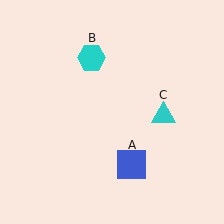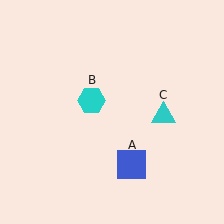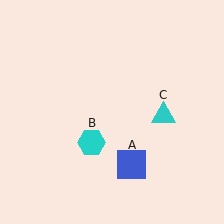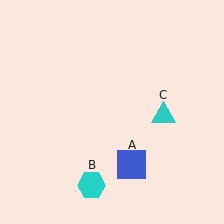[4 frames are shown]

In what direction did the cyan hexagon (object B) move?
The cyan hexagon (object B) moved down.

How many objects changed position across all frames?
1 object changed position: cyan hexagon (object B).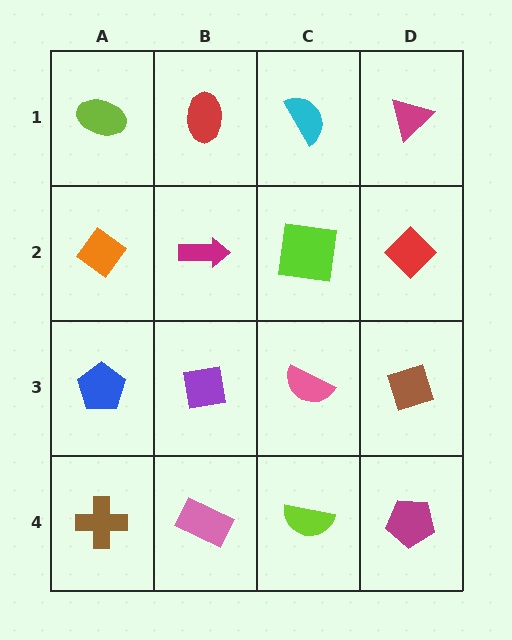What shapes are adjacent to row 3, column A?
An orange diamond (row 2, column A), a brown cross (row 4, column A), a purple square (row 3, column B).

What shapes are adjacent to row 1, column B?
A magenta arrow (row 2, column B), a lime ellipse (row 1, column A), a cyan semicircle (row 1, column C).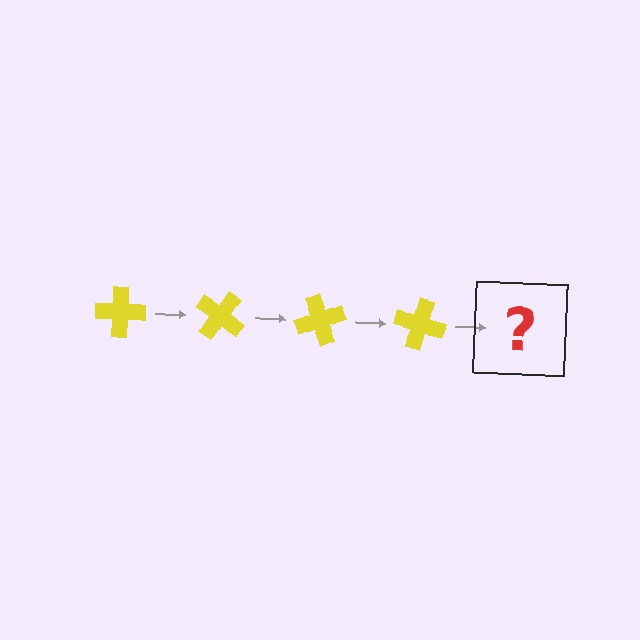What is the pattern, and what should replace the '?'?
The pattern is that the cross rotates 35 degrees each step. The '?' should be a yellow cross rotated 140 degrees.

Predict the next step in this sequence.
The next step is a yellow cross rotated 140 degrees.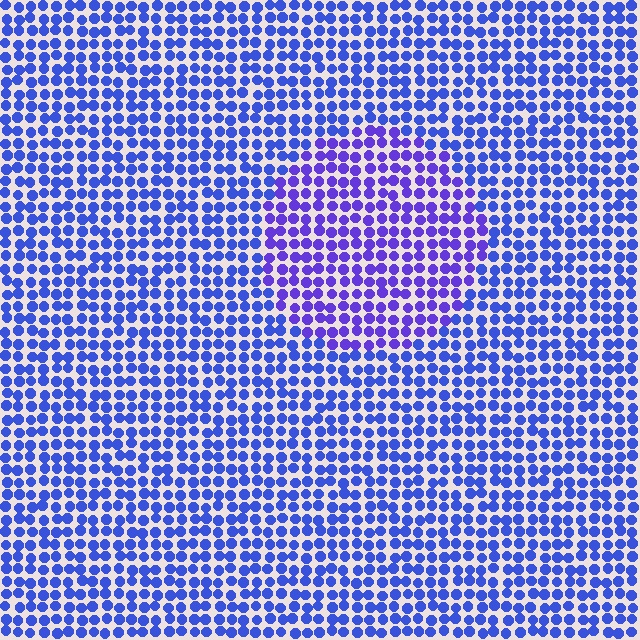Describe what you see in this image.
The image is filled with small blue elements in a uniform arrangement. A circle-shaped region is visible where the elements are tinted to a slightly different hue, forming a subtle color boundary.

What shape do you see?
I see a circle.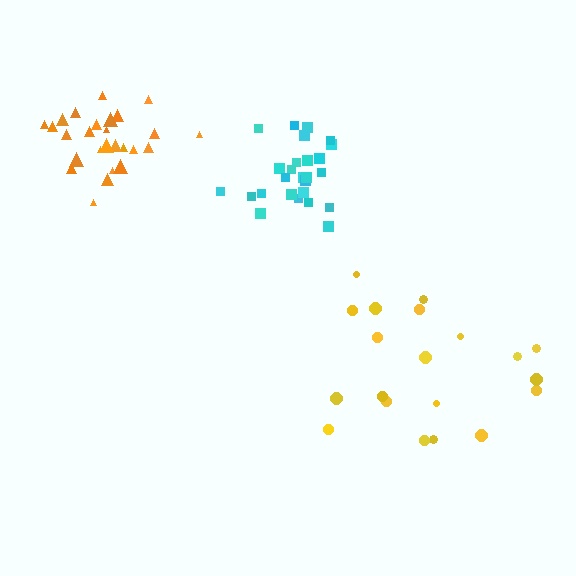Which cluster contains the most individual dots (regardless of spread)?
Cyan (27).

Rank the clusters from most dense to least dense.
cyan, orange, yellow.